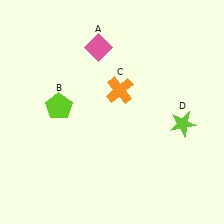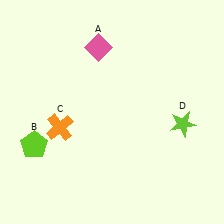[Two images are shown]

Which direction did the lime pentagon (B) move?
The lime pentagon (B) moved down.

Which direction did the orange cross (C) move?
The orange cross (C) moved left.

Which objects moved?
The objects that moved are: the lime pentagon (B), the orange cross (C).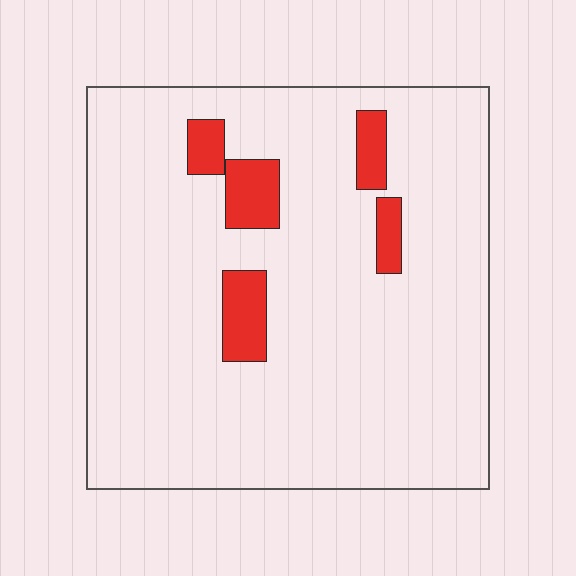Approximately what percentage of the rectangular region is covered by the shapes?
Approximately 10%.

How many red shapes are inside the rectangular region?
5.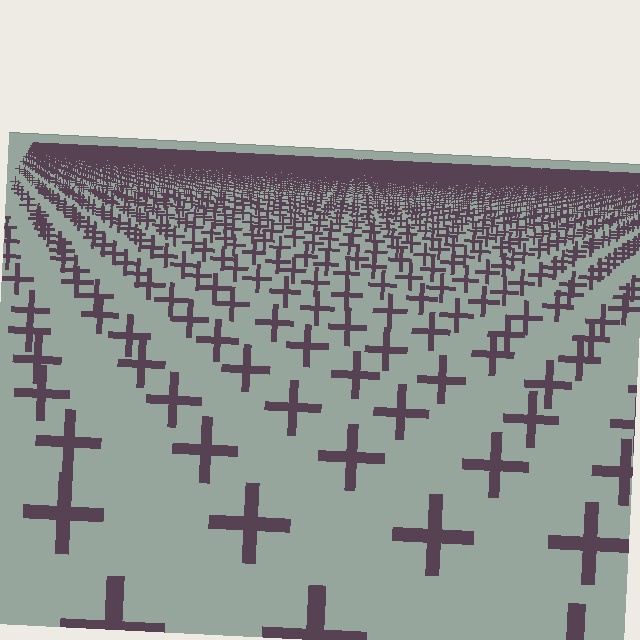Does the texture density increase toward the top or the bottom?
Density increases toward the top.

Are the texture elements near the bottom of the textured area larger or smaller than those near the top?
Larger. Near the bottom, elements are closer to the viewer and appear at a bigger on-screen size.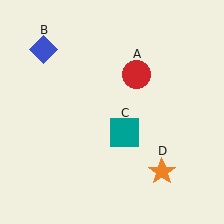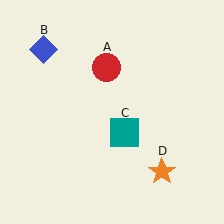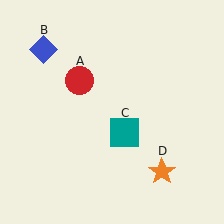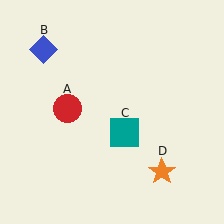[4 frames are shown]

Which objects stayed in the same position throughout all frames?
Blue diamond (object B) and teal square (object C) and orange star (object D) remained stationary.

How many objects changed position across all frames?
1 object changed position: red circle (object A).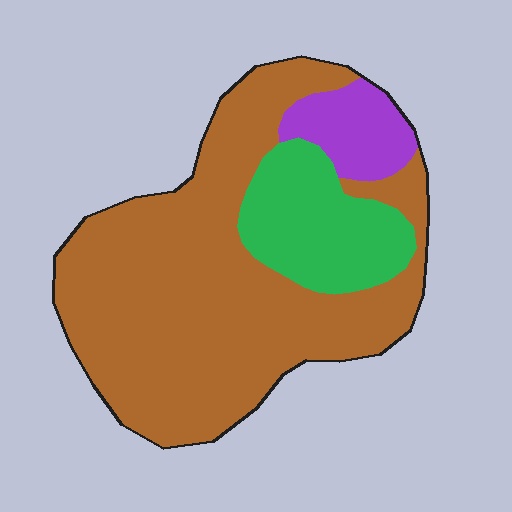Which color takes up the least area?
Purple, at roughly 10%.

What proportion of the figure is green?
Green covers around 20% of the figure.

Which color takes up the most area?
Brown, at roughly 70%.